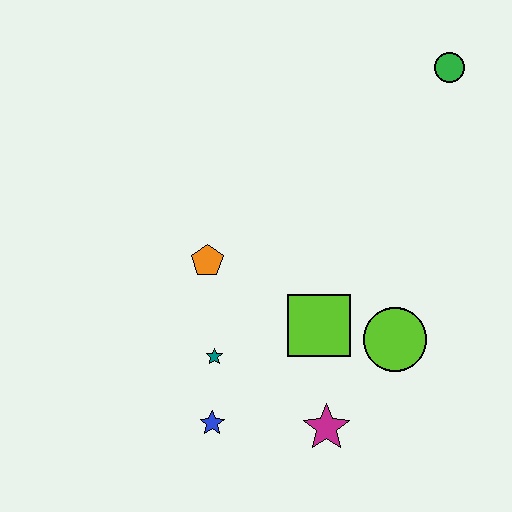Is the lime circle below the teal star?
No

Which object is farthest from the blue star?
The green circle is farthest from the blue star.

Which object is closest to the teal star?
The blue star is closest to the teal star.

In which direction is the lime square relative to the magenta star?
The lime square is above the magenta star.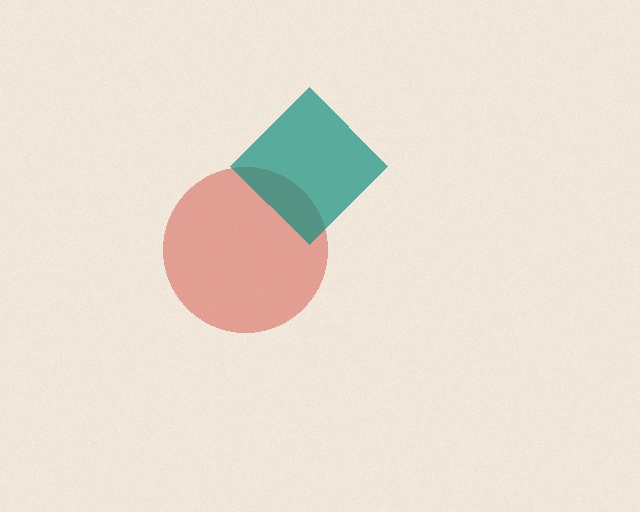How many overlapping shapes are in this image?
There are 2 overlapping shapes in the image.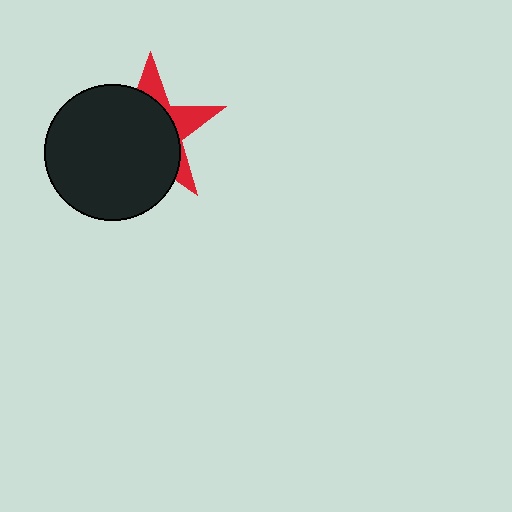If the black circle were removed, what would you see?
You would see the complete red star.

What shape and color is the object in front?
The object in front is a black circle.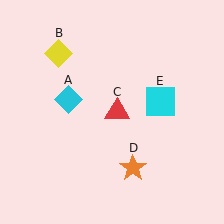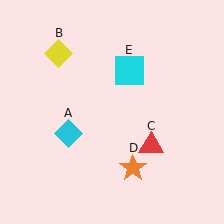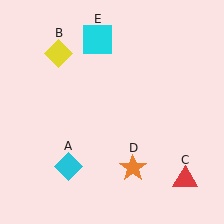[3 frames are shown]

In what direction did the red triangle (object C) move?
The red triangle (object C) moved down and to the right.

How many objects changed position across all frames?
3 objects changed position: cyan diamond (object A), red triangle (object C), cyan square (object E).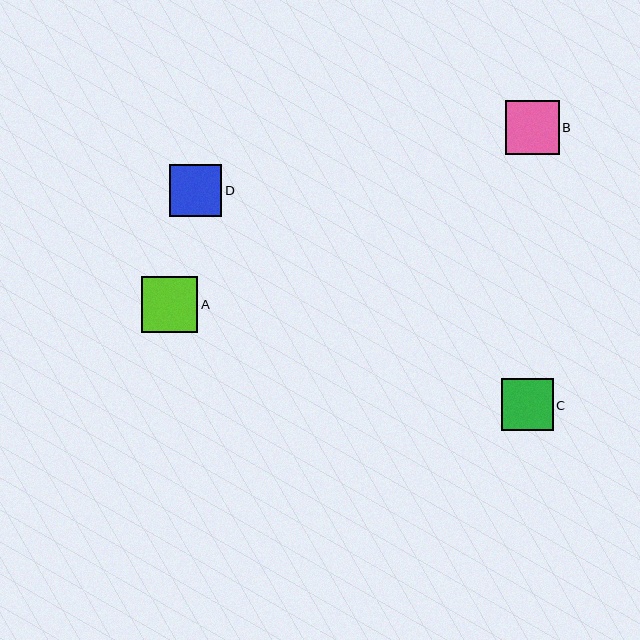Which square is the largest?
Square A is the largest with a size of approximately 56 pixels.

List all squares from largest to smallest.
From largest to smallest: A, B, D, C.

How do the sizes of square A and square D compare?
Square A and square D are approximately the same size.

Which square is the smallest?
Square C is the smallest with a size of approximately 52 pixels.